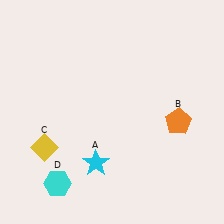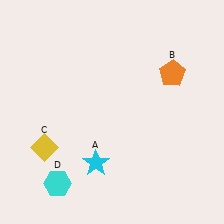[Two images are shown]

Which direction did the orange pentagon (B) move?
The orange pentagon (B) moved up.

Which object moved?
The orange pentagon (B) moved up.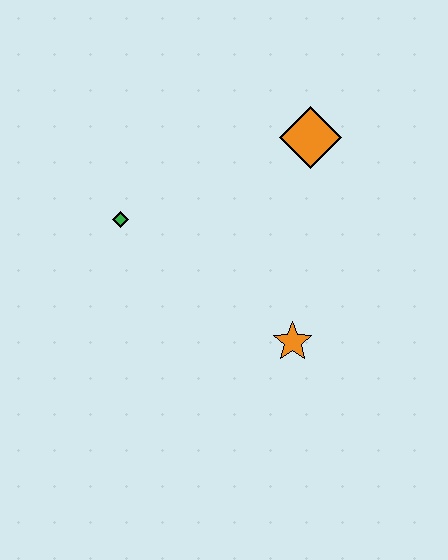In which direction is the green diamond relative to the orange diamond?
The green diamond is to the left of the orange diamond.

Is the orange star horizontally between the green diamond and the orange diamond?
Yes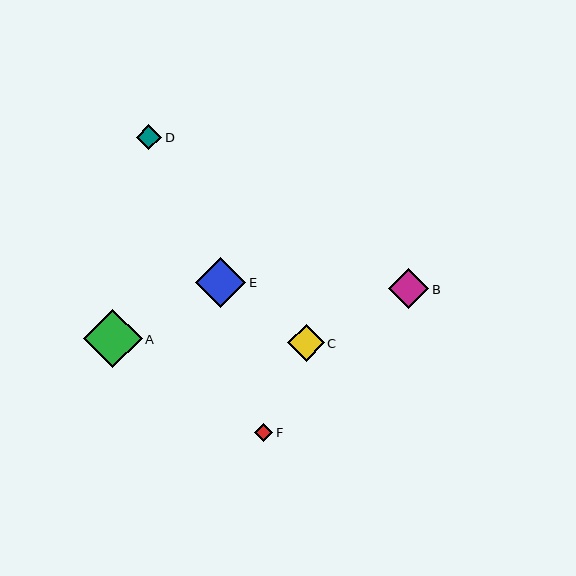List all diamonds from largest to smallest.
From largest to smallest: A, E, B, C, D, F.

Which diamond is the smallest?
Diamond F is the smallest with a size of approximately 18 pixels.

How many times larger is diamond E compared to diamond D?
Diamond E is approximately 2.0 times the size of diamond D.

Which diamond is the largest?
Diamond A is the largest with a size of approximately 58 pixels.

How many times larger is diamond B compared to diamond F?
Diamond B is approximately 2.2 times the size of diamond F.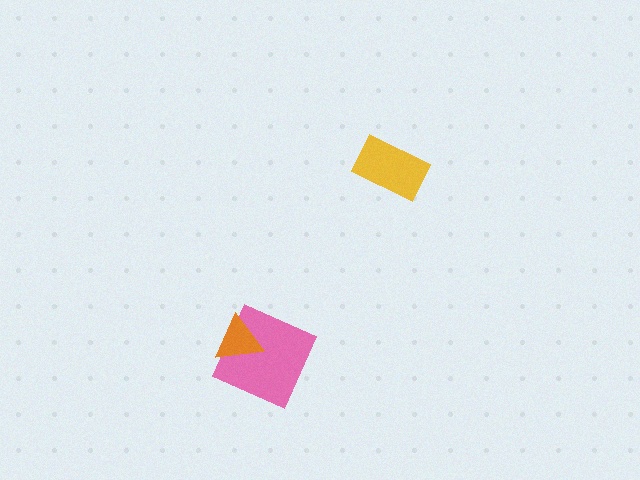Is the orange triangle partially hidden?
No, no other shape covers it.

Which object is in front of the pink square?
The orange triangle is in front of the pink square.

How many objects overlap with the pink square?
1 object overlaps with the pink square.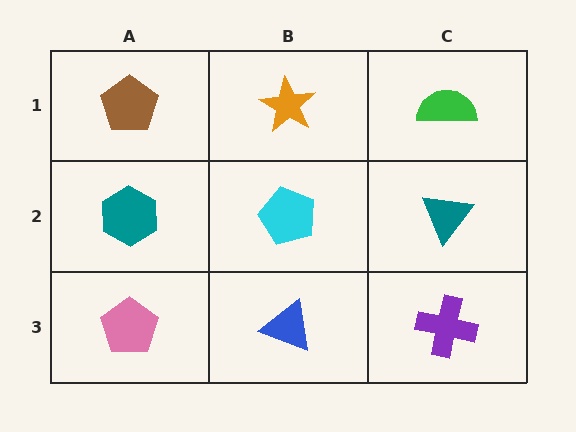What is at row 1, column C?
A green semicircle.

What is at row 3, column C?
A purple cross.